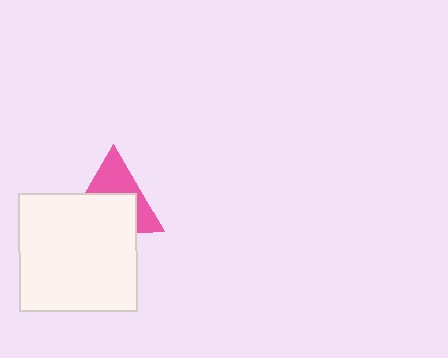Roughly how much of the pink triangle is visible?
A small part of it is visible (roughly 44%).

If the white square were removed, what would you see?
You would see the complete pink triangle.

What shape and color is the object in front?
The object in front is a white square.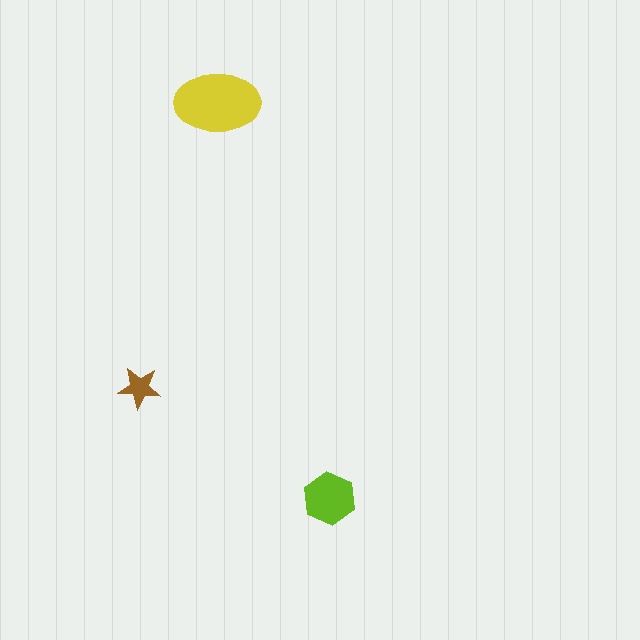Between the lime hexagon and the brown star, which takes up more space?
The lime hexagon.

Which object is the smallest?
The brown star.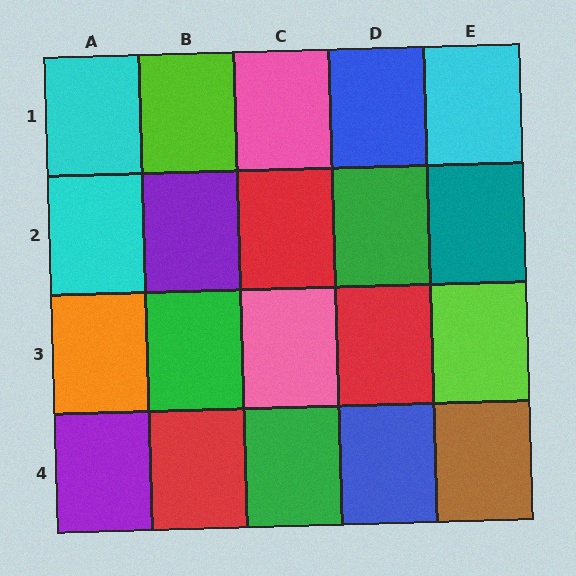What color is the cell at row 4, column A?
Purple.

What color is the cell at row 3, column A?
Orange.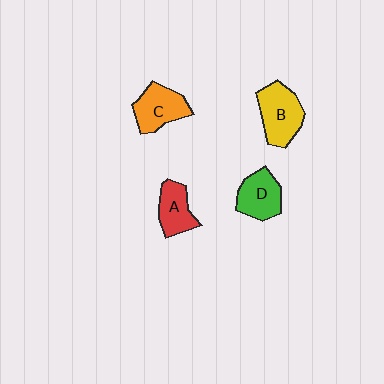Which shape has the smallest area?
Shape A (red).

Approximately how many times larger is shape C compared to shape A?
Approximately 1.2 times.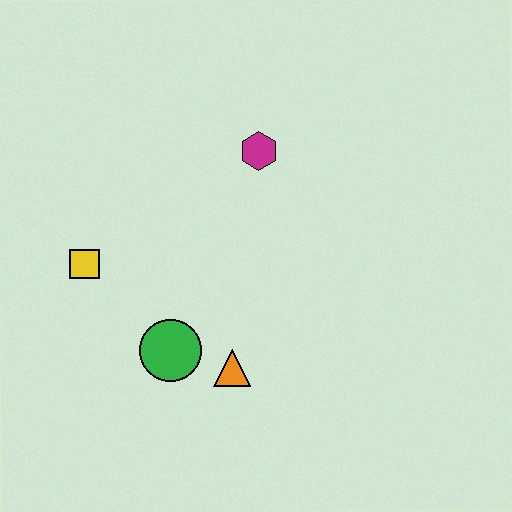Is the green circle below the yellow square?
Yes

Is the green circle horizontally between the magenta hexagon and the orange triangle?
No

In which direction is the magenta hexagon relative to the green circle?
The magenta hexagon is above the green circle.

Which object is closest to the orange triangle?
The green circle is closest to the orange triangle.